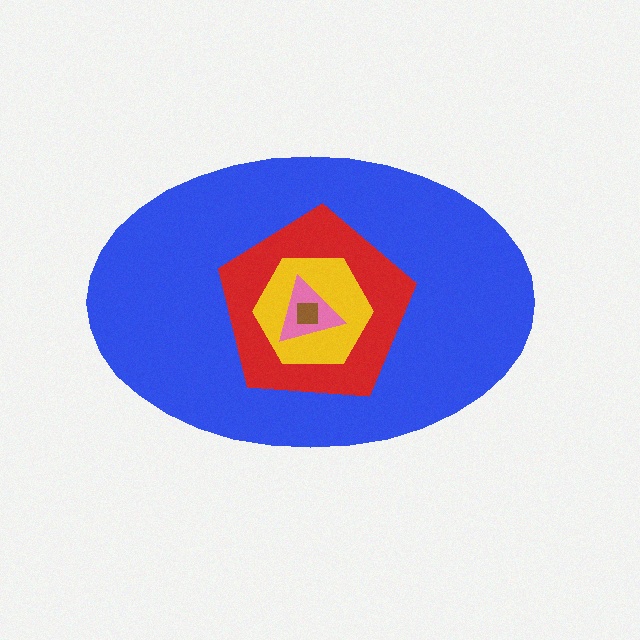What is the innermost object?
The brown square.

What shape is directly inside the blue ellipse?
The red pentagon.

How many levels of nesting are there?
5.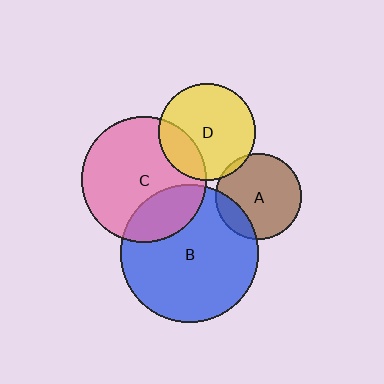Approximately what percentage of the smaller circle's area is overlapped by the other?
Approximately 15%.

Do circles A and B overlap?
Yes.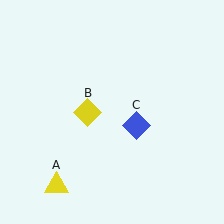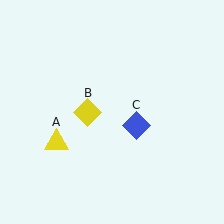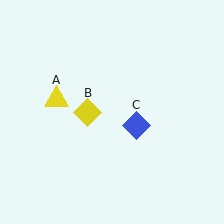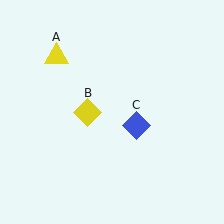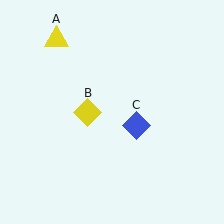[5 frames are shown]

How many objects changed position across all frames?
1 object changed position: yellow triangle (object A).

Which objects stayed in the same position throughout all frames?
Yellow diamond (object B) and blue diamond (object C) remained stationary.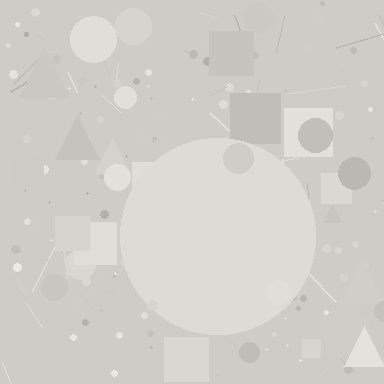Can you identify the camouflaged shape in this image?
The camouflaged shape is a circle.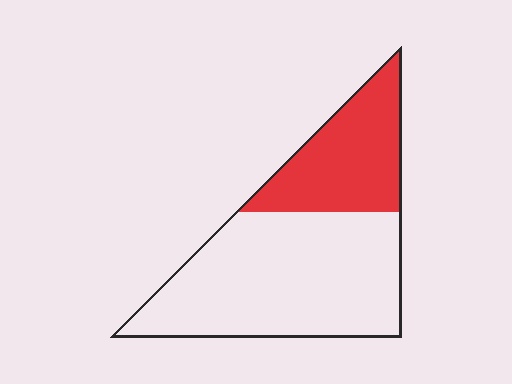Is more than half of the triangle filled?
No.